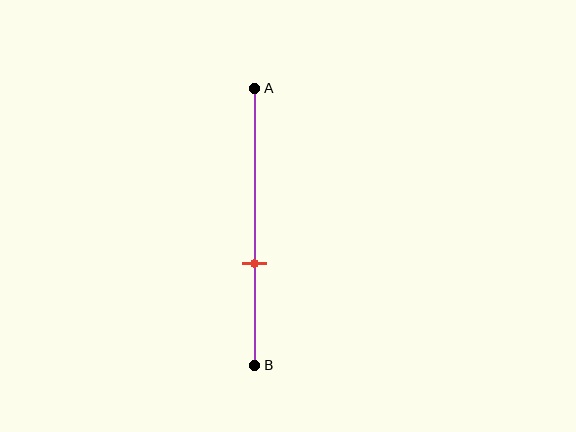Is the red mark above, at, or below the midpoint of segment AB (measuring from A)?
The red mark is below the midpoint of segment AB.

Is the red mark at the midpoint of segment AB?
No, the mark is at about 65% from A, not at the 50% midpoint.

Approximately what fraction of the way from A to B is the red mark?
The red mark is approximately 65% of the way from A to B.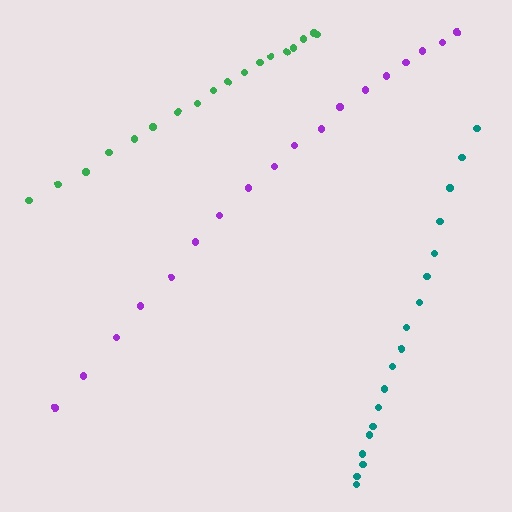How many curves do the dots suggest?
There are 3 distinct paths.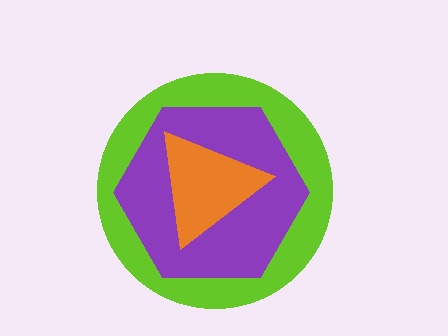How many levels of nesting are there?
3.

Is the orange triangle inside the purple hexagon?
Yes.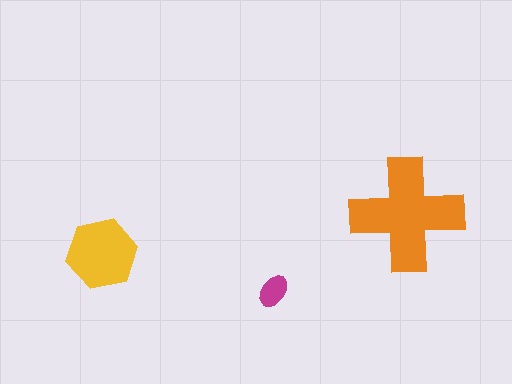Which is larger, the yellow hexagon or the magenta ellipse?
The yellow hexagon.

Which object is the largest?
The orange cross.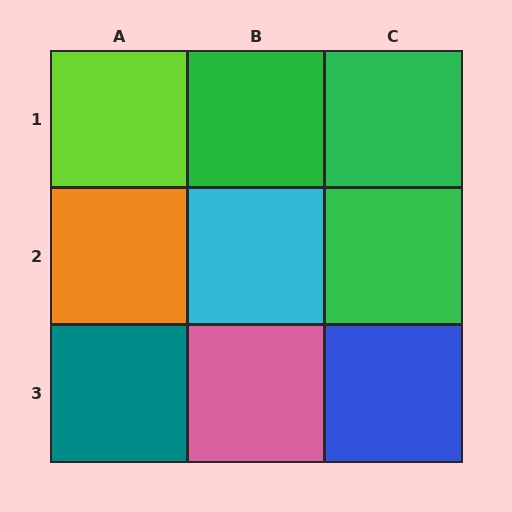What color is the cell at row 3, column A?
Teal.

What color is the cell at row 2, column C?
Green.